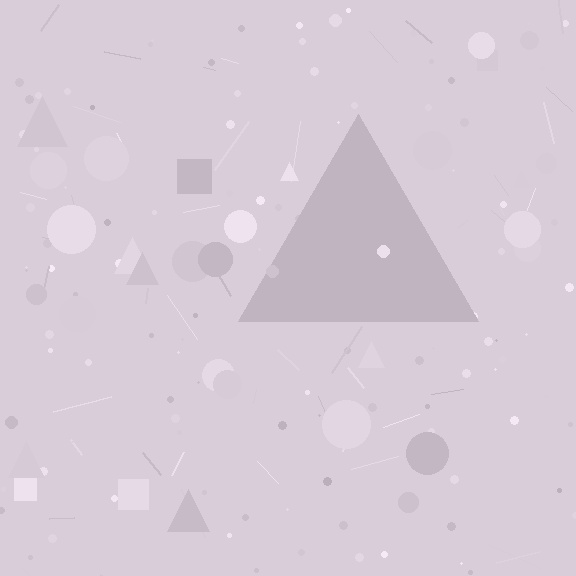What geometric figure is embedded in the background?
A triangle is embedded in the background.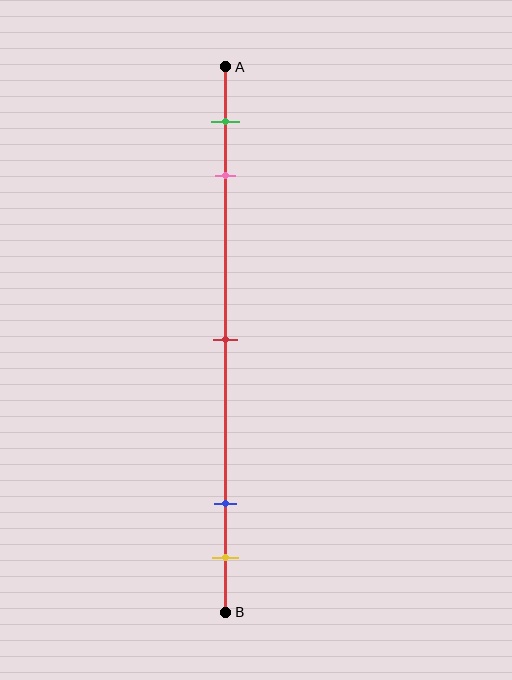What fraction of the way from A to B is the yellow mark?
The yellow mark is approximately 90% (0.9) of the way from A to B.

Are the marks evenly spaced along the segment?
No, the marks are not evenly spaced.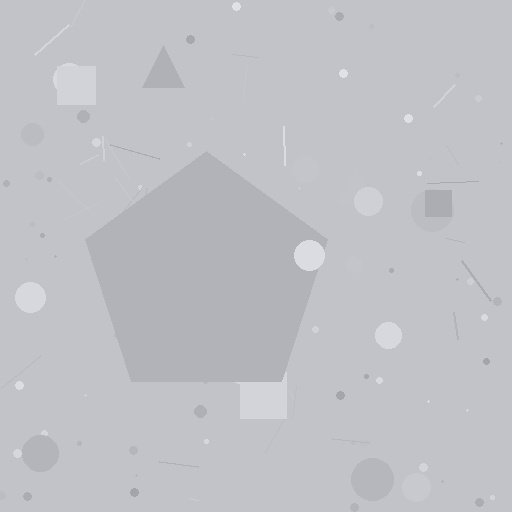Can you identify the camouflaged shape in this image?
The camouflaged shape is a pentagon.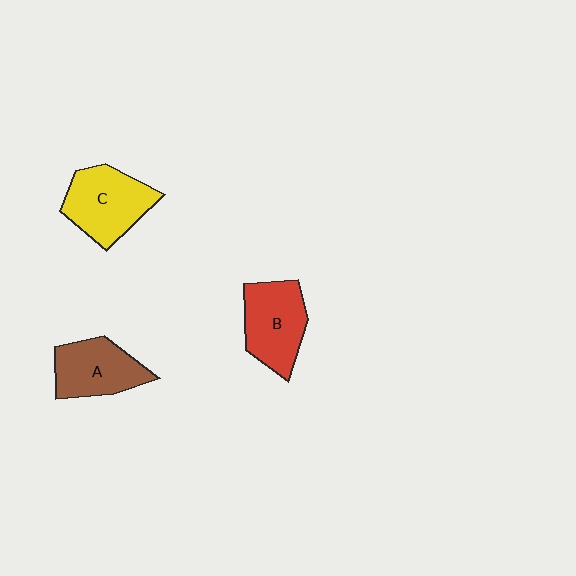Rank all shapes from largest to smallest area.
From largest to smallest: C (yellow), B (red), A (brown).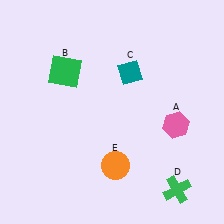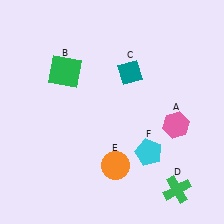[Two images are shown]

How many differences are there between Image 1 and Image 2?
There is 1 difference between the two images.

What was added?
A cyan pentagon (F) was added in Image 2.